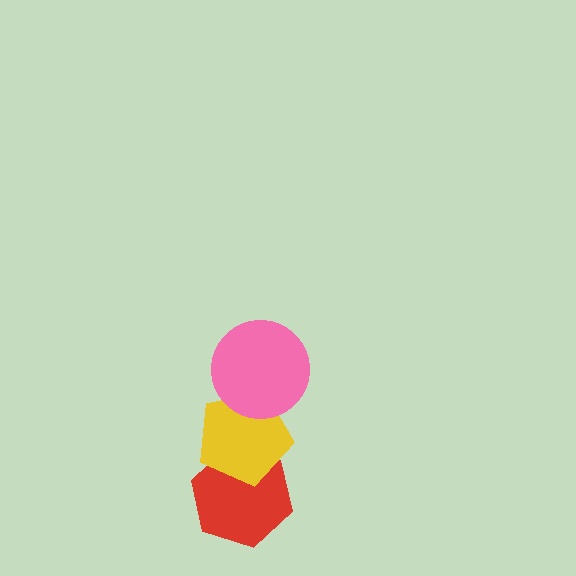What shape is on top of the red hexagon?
The yellow pentagon is on top of the red hexagon.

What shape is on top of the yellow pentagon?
The pink circle is on top of the yellow pentagon.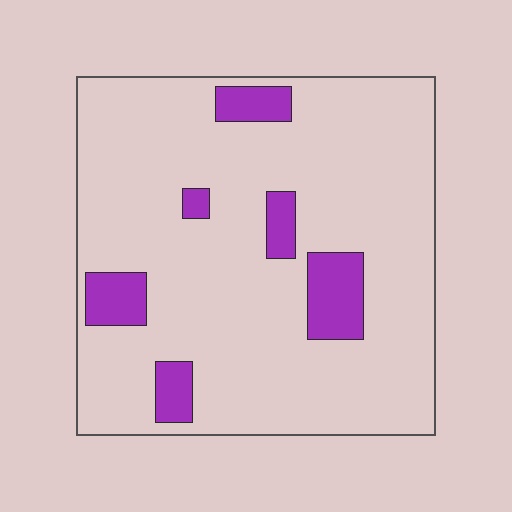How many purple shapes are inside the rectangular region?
6.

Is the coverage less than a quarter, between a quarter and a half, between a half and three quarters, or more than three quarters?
Less than a quarter.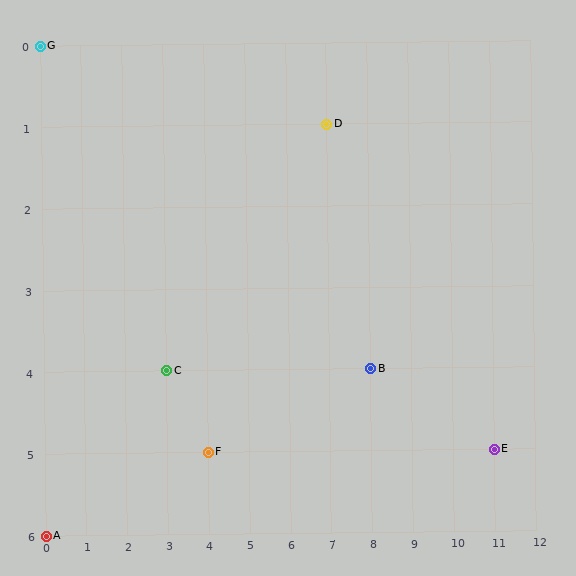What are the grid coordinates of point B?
Point B is at grid coordinates (8, 4).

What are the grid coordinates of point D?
Point D is at grid coordinates (7, 1).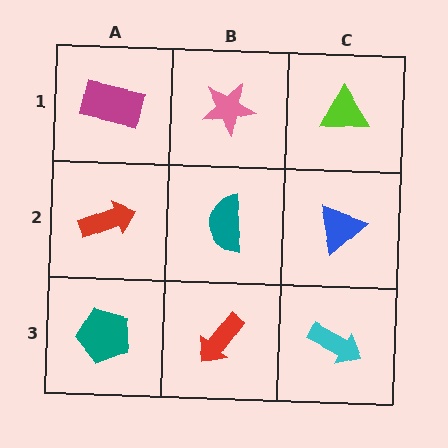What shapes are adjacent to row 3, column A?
A red arrow (row 2, column A), a red arrow (row 3, column B).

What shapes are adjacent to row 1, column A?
A red arrow (row 2, column A), a pink star (row 1, column B).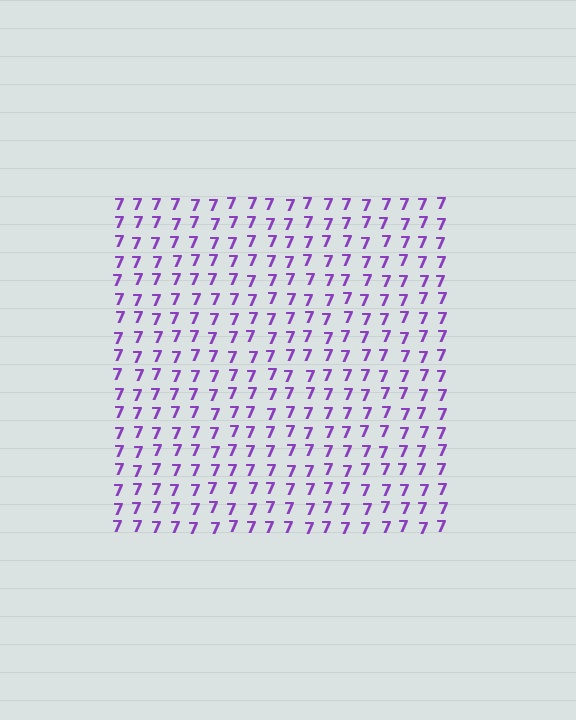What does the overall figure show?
The overall figure shows a square.